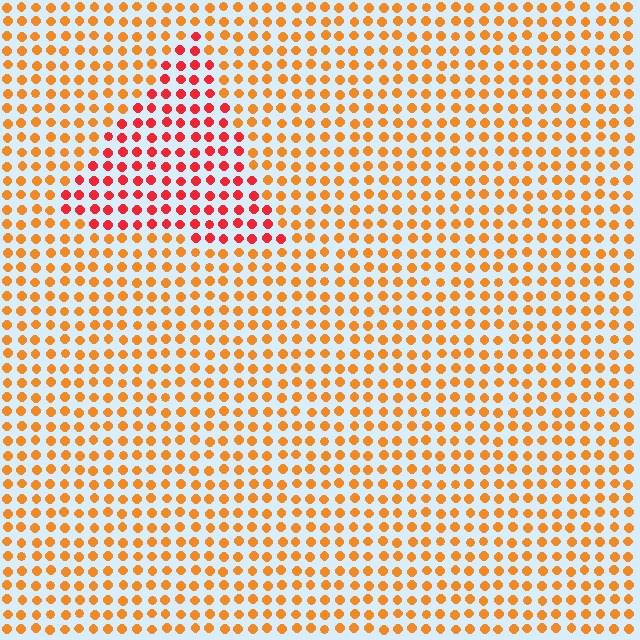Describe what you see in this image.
The image is filled with small orange elements in a uniform arrangement. A triangle-shaped region is visible where the elements are tinted to a slightly different hue, forming a subtle color boundary.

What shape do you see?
I see a triangle.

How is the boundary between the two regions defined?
The boundary is defined purely by a slight shift in hue (about 34 degrees). Spacing, size, and orientation are identical on both sides.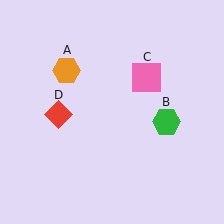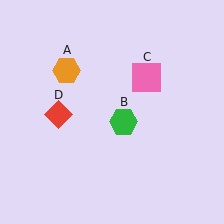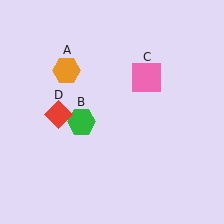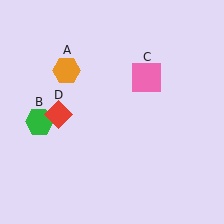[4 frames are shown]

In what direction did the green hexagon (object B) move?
The green hexagon (object B) moved left.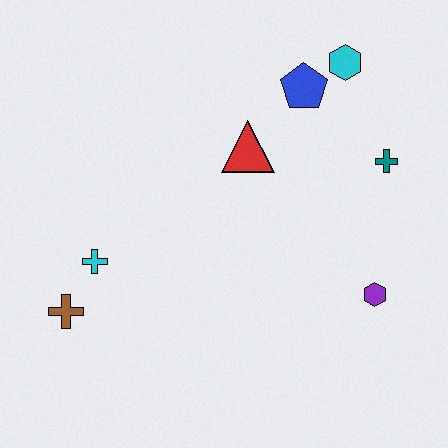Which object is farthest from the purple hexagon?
The brown cross is farthest from the purple hexagon.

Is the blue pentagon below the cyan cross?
No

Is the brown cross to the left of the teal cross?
Yes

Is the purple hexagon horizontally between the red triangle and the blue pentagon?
No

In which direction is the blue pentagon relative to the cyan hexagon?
The blue pentagon is to the left of the cyan hexagon.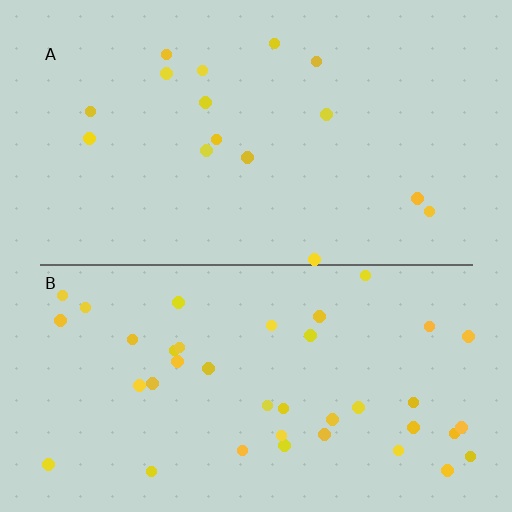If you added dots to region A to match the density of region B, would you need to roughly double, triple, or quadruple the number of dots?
Approximately double.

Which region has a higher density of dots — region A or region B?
B (the bottom).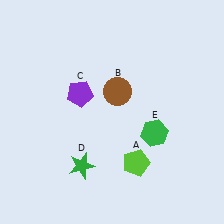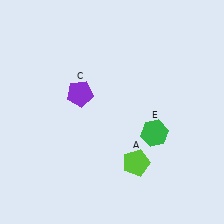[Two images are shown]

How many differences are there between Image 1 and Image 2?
There are 2 differences between the two images.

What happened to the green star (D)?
The green star (D) was removed in Image 2. It was in the bottom-left area of Image 1.